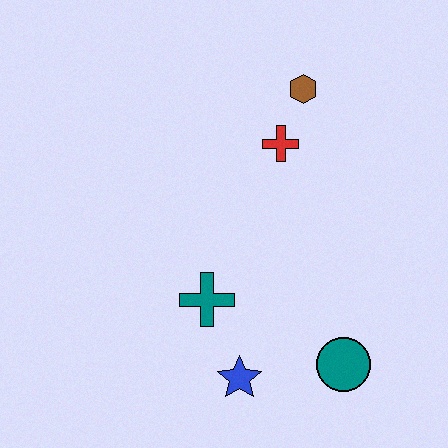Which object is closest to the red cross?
The brown hexagon is closest to the red cross.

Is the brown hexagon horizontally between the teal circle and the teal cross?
Yes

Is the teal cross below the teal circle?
No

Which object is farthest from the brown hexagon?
The blue star is farthest from the brown hexagon.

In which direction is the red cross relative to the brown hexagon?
The red cross is below the brown hexagon.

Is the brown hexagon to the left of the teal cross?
No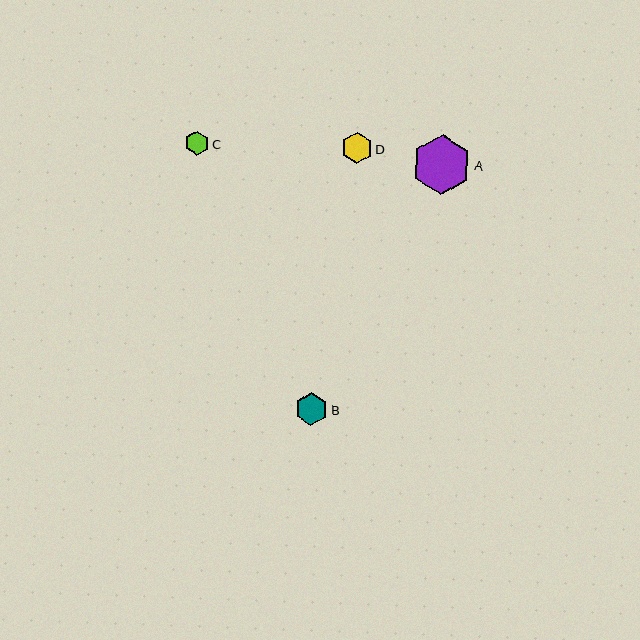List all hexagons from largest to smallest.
From largest to smallest: A, B, D, C.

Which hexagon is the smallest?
Hexagon C is the smallest with a size of approximately 25 pixels.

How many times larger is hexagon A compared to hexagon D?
Hexagon A is approximately 1.9 times the size of hexagon D.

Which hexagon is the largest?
Hexagon A is the largest with a size of approximately 60 pixels.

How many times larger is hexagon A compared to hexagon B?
Hexagon A is approximately 1.9 times the size of hexagon B.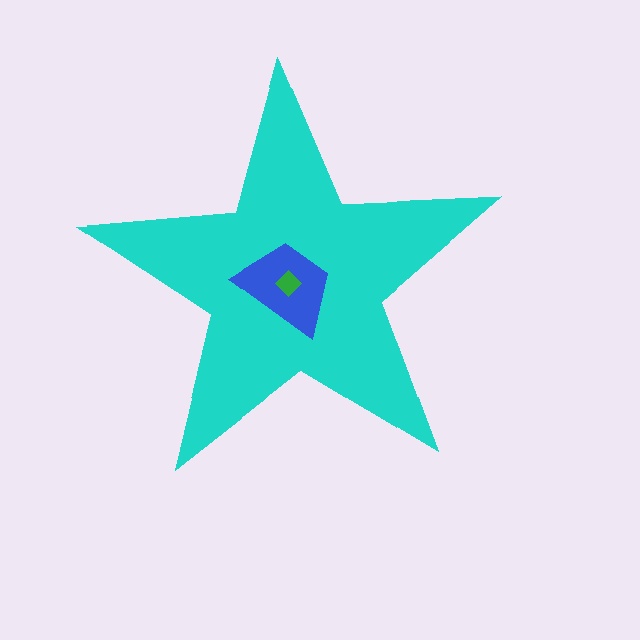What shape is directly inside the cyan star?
The blue trapezoid.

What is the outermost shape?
The cyan star.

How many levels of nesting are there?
3.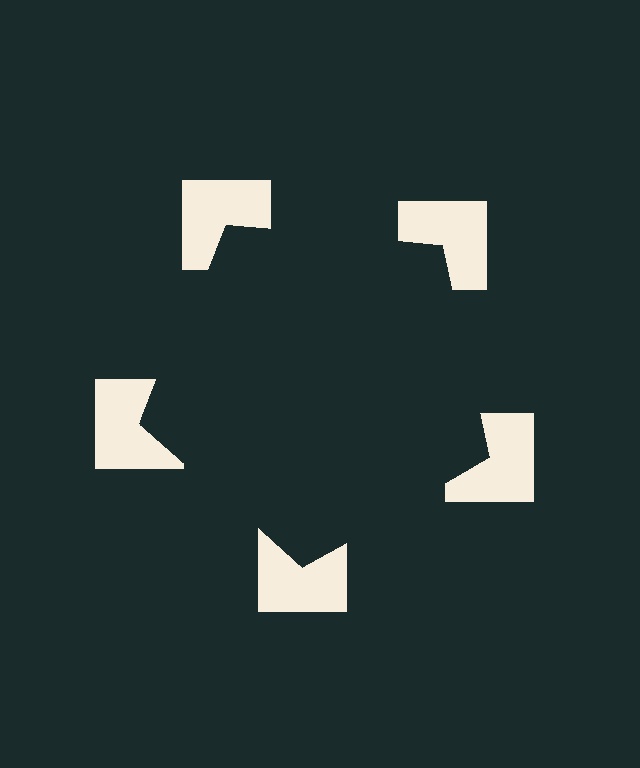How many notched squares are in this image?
There are 5 — one at each vertex of the illusory pentagon.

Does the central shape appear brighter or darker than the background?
It typically appears slightly darker than the background, even though no actual brightness change is drawn.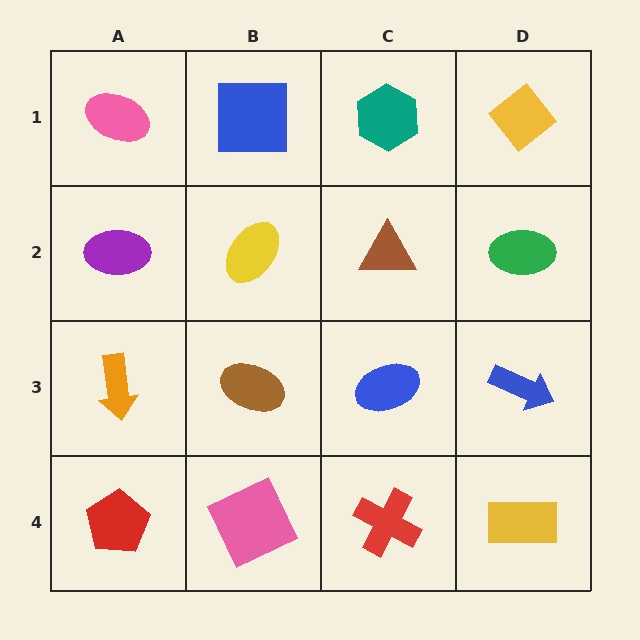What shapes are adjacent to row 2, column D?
A yellow diamond (row 1, column D), a blue arrow (row 3, column D), a brown triangle (row 2, column C).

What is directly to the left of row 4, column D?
A red cross.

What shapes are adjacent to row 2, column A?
A pink ellipse (row 1, column A), an orange arrow (row 3, column A), a yellow ellipse (row 2, column B).